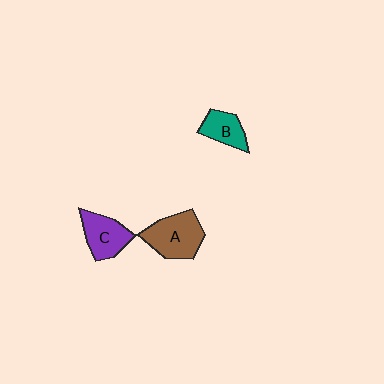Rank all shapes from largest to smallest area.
From largest to smallest: A (brown), C (purple), B (teal).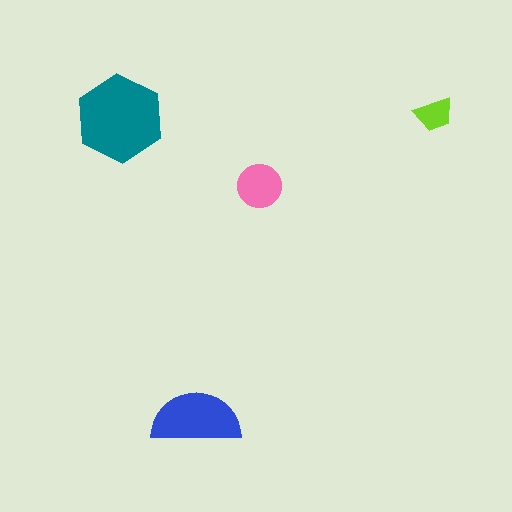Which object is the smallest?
The lime trapezoid.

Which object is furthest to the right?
The lime trapezoid is rightmost.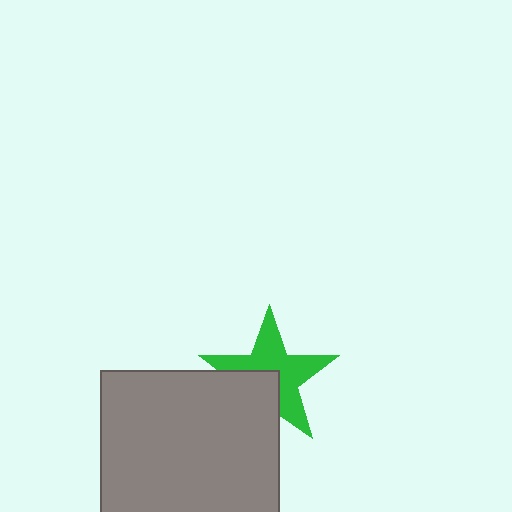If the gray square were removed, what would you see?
You would see the complete green star.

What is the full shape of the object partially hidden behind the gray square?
The partially hidden object is a green star.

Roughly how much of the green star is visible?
About half of it is visible (roughly 63%).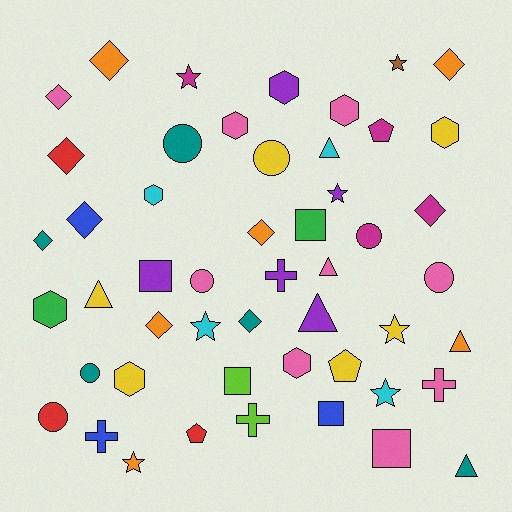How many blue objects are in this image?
There are 3 blue objects.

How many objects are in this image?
There are 50 objects.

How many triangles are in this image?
There are 6 triangles.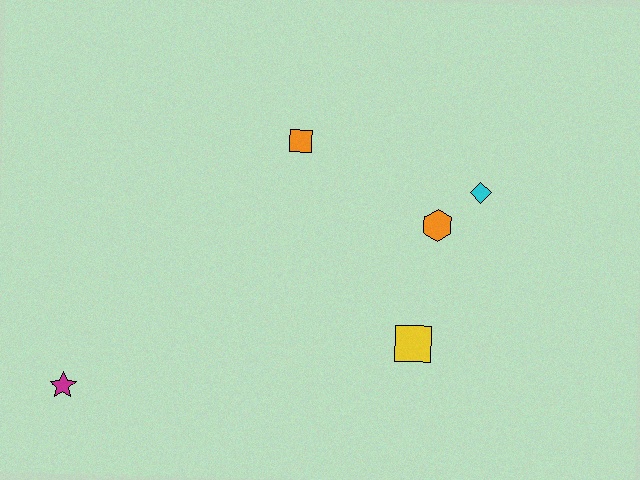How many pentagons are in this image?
There are no pentagons.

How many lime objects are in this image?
There are no lime objects.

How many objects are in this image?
There are 5 objects.